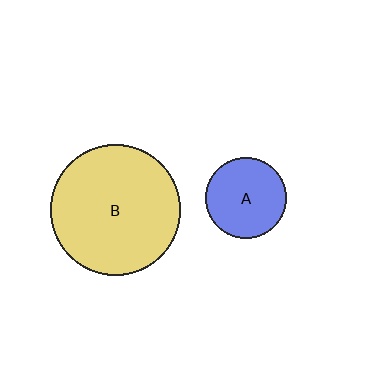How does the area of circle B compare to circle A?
Approximately 2.6 times.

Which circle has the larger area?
Circle B (yellow).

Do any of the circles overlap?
No, none of the circles overlap.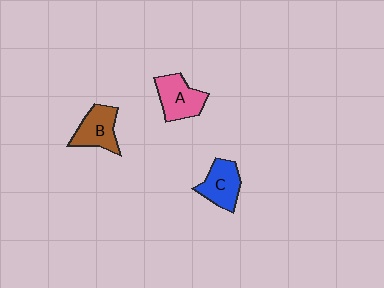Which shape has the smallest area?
Shape C (blue).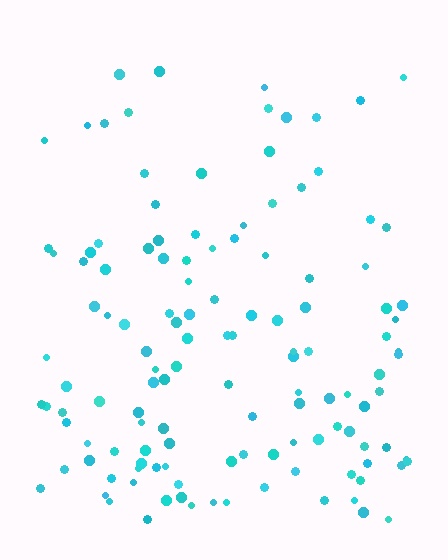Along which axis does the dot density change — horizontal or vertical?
Vertical.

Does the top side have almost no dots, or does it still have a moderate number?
Still a moderate number, just noticeably fewer than the bottom.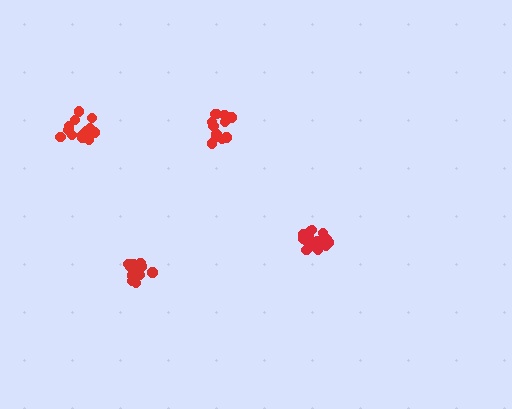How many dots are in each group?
Group 1: 15 dots, Group 2: 13 dots, Group 3: 13 dots, Group 4: 16 dots (57 total).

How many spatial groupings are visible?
There are 4 spatial groupings.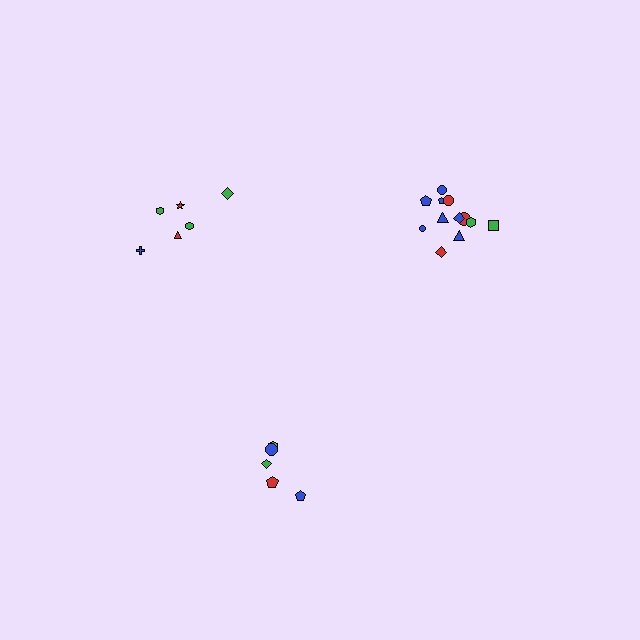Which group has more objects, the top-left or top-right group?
The top-right group.